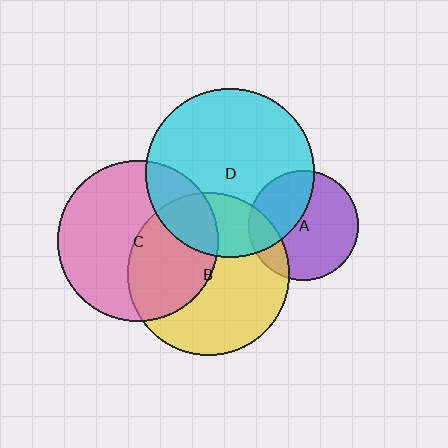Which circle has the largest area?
Circle D (cyan).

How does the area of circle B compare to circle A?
Approximately 2.2 times.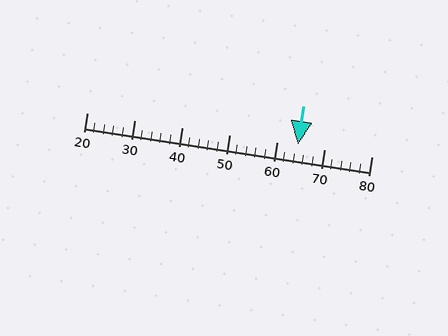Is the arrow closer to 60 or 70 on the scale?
The arrow is closer to 60.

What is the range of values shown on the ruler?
The ruler shows values from 20 to 80.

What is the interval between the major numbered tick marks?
The major tick marks are spaced 10 units apart.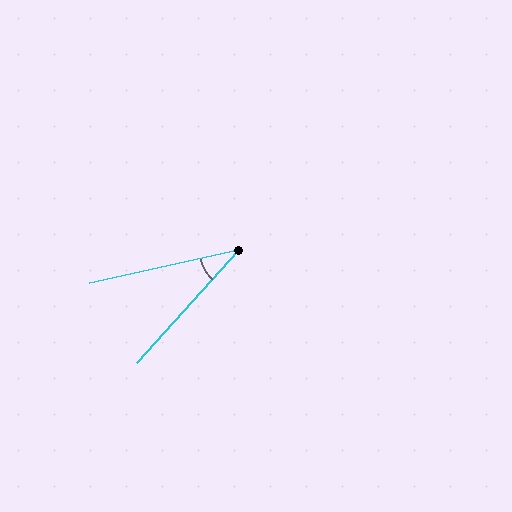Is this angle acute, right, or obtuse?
It is acute.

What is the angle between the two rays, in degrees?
Approximately 36 degrees.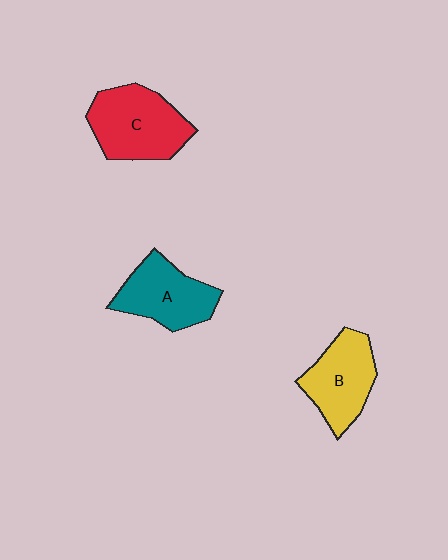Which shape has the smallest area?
Shape B (yellow).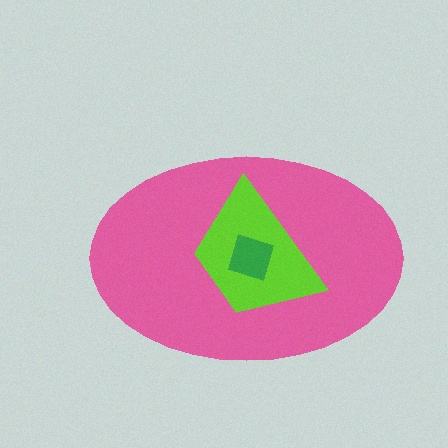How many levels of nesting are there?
3.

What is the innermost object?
The green square.